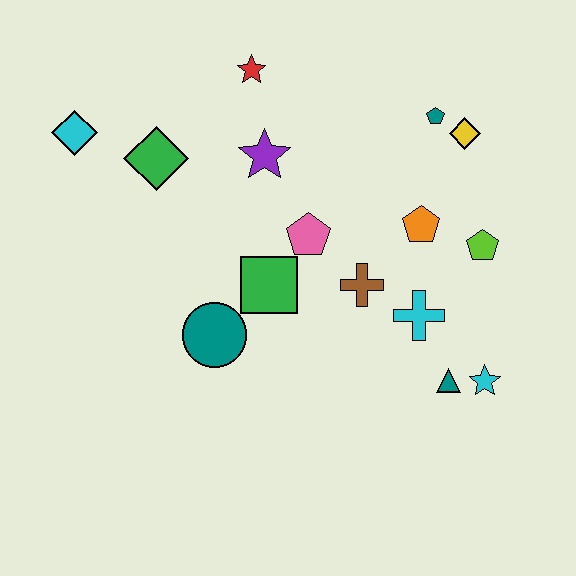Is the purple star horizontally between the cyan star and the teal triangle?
No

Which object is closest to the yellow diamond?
The teal pentagon is closest to the yellow diamond.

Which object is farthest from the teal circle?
The yellow diamond is farthest from the teal circle.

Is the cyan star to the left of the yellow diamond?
No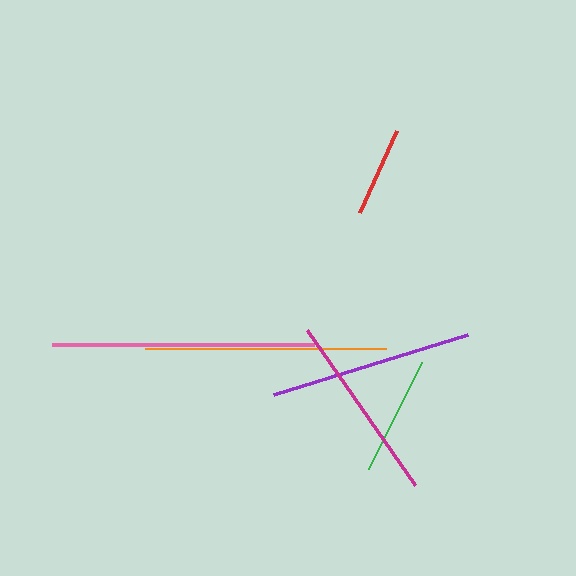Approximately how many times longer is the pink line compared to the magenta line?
The pink line is approximately 1.4 times the length of the magenta line.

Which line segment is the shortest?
The red line is the shortest at approximately 90 pixels.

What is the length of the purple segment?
The purple segment is approximately 203 pixels long.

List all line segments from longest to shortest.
From longest to shortest: pink, orange, purple, magenta, green, red.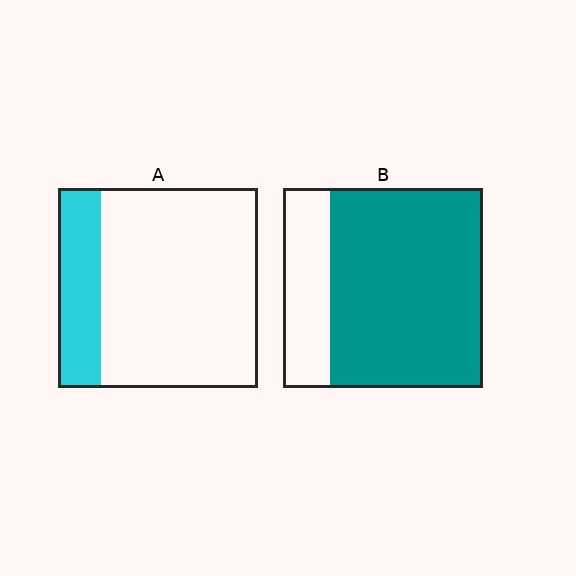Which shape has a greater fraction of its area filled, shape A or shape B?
Shape B.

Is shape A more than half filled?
No.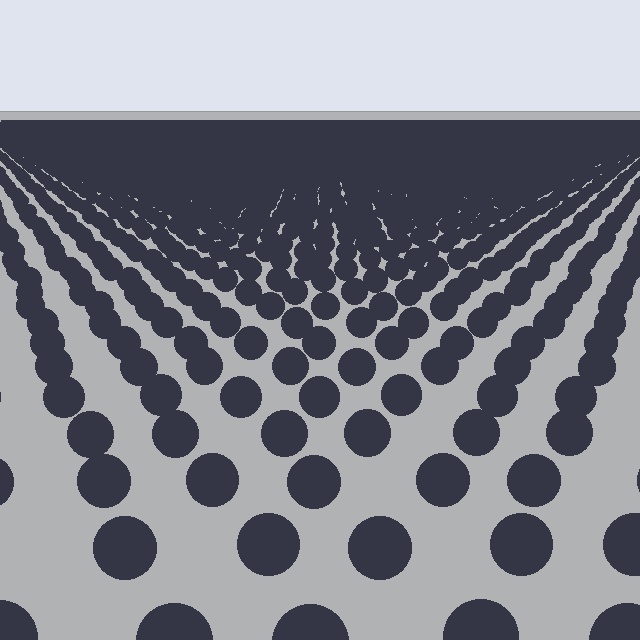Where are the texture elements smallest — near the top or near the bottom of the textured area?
Near the top.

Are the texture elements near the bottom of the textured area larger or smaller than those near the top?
Larger. Near the bottom, elements are closer to the viewer and appear at a bigger on-screen size.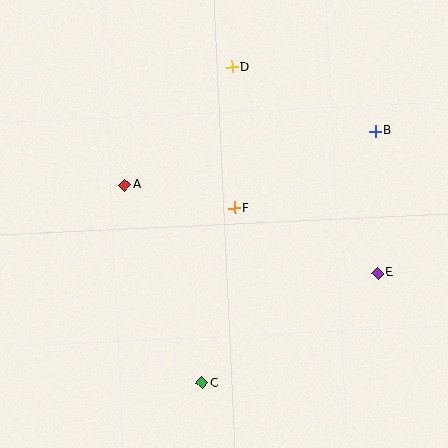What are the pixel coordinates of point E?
Point E is at (378, 273).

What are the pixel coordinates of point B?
Point B is at (375, 131).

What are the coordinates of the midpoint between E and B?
The midpoint between E and B is at (376, 202).